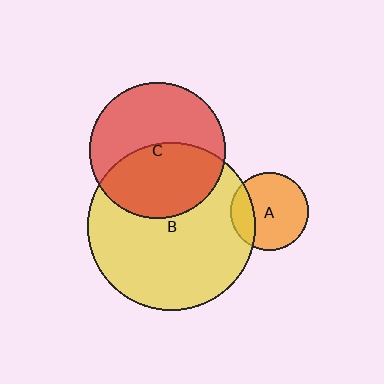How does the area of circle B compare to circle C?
Approximately 1.5 times.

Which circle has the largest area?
Circle B (yellow).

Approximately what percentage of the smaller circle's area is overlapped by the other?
Approximately 45%.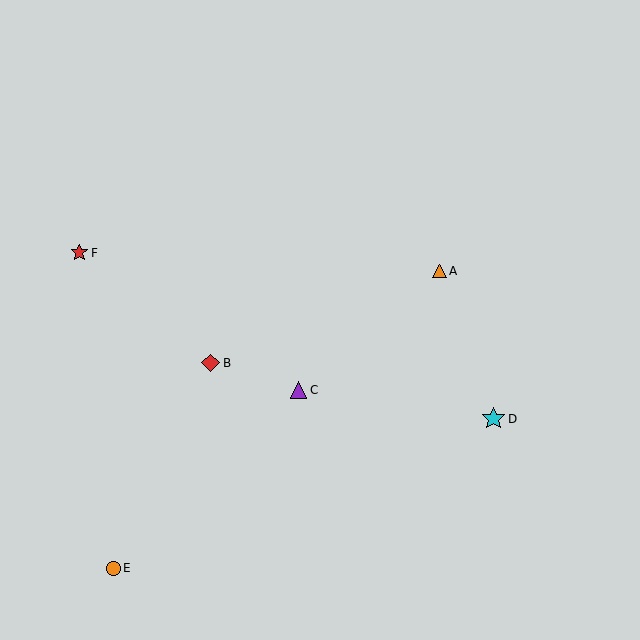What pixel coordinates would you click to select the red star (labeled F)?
Click at (79, 253) to select the red star F.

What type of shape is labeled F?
Shape F is a red star.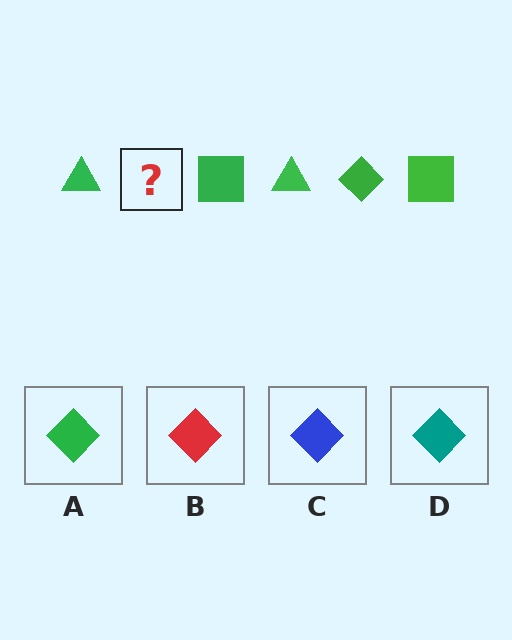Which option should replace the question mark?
Option A.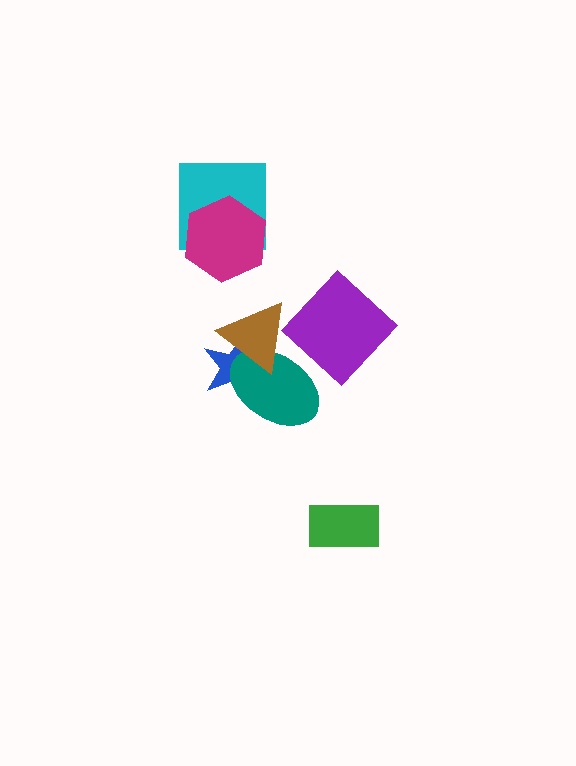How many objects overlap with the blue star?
2 objects overlap with the blue star.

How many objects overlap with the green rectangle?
0 objects overlap with the green rectangle.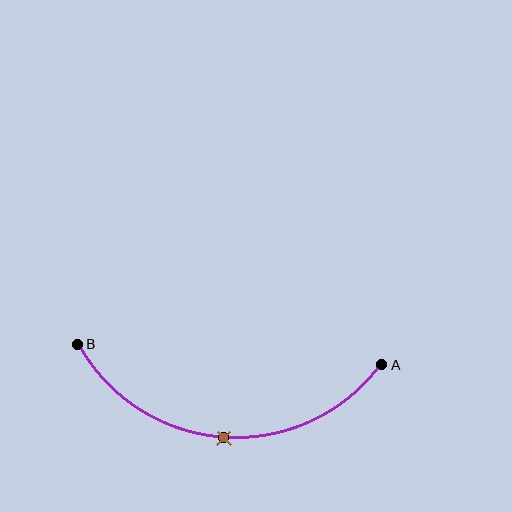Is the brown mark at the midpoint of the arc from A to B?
Yes. The brown mark lies on the arc at equal arc-length from both A and B — it is the arc midpoint.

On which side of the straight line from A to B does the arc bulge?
The arc bulges below the straight line connecting A and B.